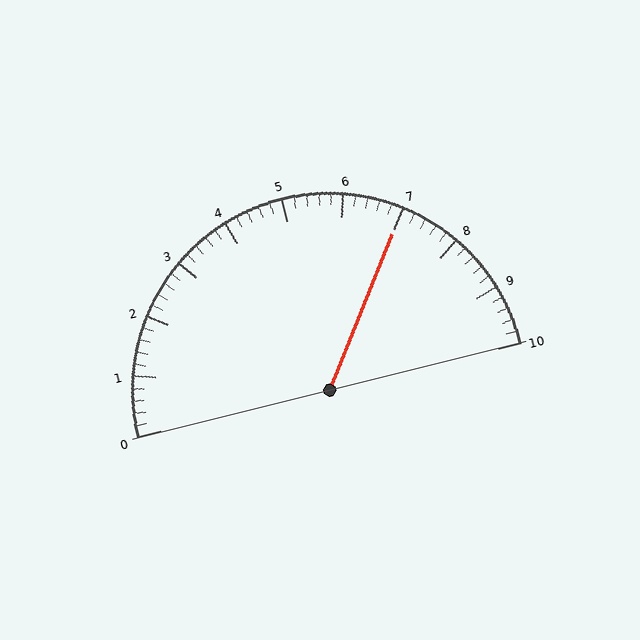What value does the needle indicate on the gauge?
The needle indicates approximately 7.0.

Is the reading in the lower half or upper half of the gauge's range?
The reading is in the upper half of the range (0 to 10).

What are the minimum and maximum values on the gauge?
The gauge ranges from 0 to 10.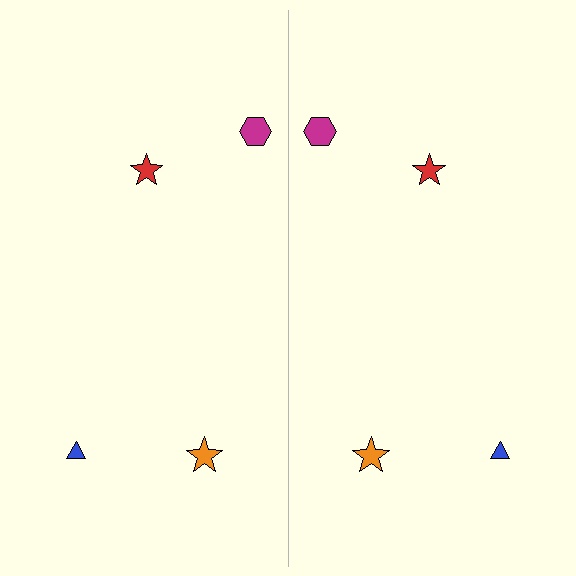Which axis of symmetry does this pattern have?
The pattern has a vertical axis of symmetry running through the center of the image.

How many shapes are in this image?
There are 8 shapes in this image.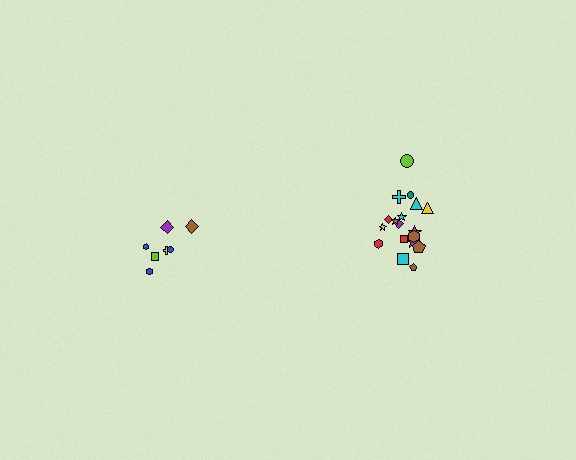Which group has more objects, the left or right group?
The right group.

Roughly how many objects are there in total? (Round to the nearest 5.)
Roughly 25 objects in total.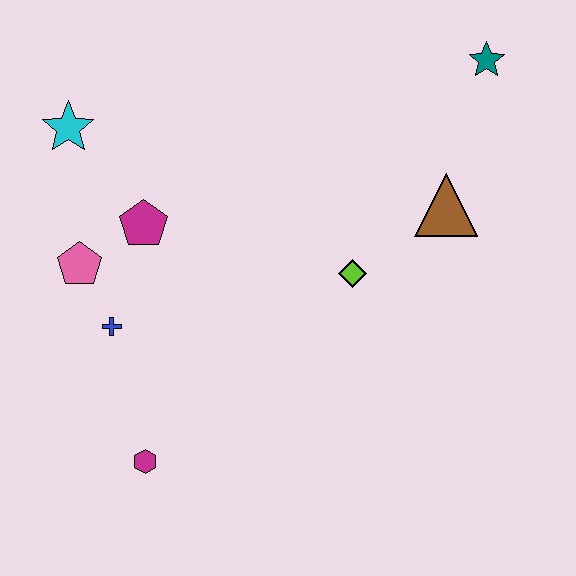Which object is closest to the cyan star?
The magenta pentagon is closest to the cyan star.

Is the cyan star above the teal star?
No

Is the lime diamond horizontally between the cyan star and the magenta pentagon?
No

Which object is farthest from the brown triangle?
The magenta hexagon is farthest from the brown triangle.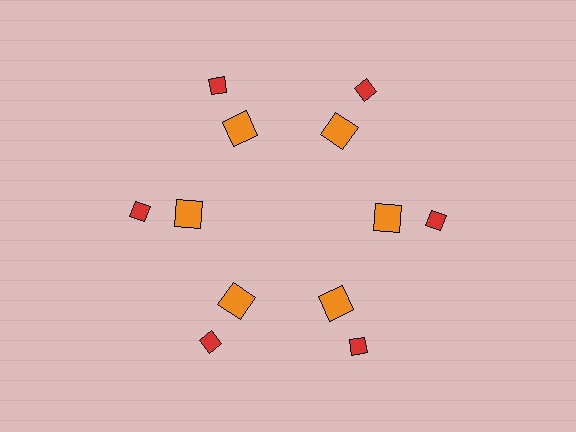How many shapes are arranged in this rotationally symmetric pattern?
There are 12 shapes, arranged in 6 groups of 2.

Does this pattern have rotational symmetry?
Yes, this pattern has 6-fold rotational symmetry. It looks the same after rotating 60 degrees around the center.